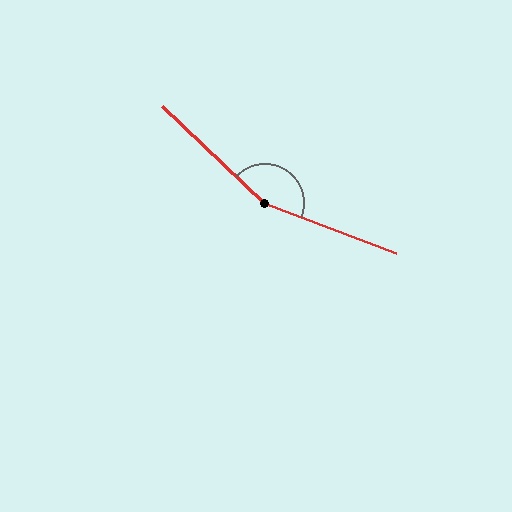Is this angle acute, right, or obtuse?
It is obtuse.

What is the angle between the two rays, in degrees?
Approximately 158 degrees.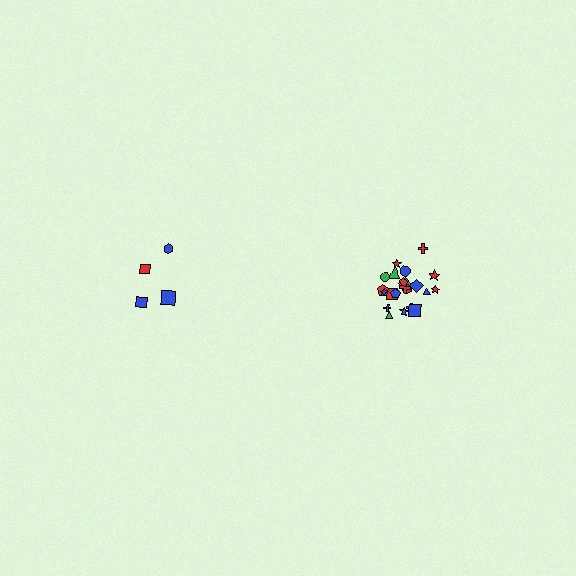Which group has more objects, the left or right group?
The right group.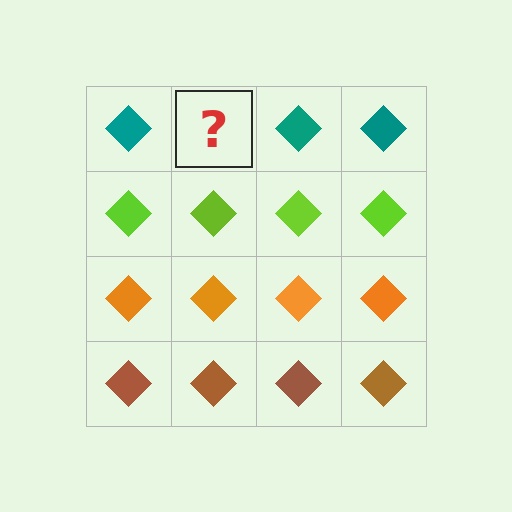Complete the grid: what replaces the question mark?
The question mark should be replaced with a teal diamond.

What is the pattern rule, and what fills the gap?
The rule is that each row has a consistent color. The gap should be filled with a teal diamond.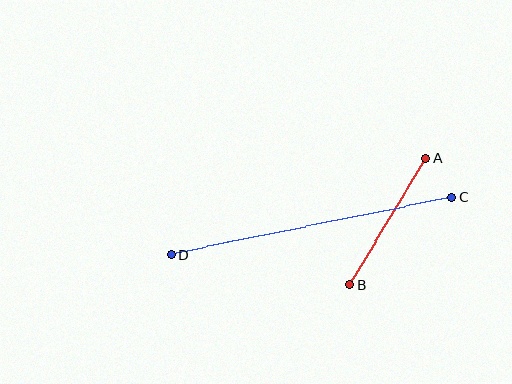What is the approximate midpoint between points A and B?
The midpoint is at approximately (388, 222) pixels.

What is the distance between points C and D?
The distance is approximately 287 pixels.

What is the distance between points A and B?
The distance is approximately 148 pixels.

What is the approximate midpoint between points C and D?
The midpoint is at approximately (311, 226) pixels.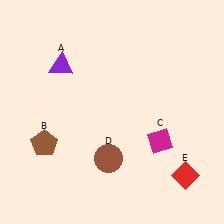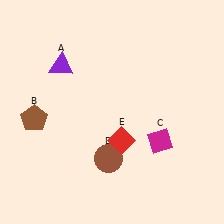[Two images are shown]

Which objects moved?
The objects that moved are: the brown pentagon (B), the red diamond (E).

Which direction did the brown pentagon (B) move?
The brown pentagon (B) moved up.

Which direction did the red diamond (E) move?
The red diamond (E) moved left.